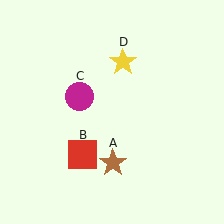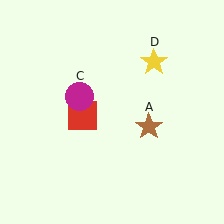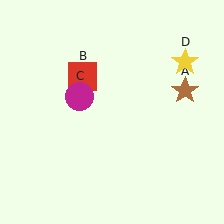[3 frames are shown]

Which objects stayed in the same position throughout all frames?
Magenta circle (object C) remained stationary.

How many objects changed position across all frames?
3 objects changed position: brown star (object A), red square (object B), yellow star (object D).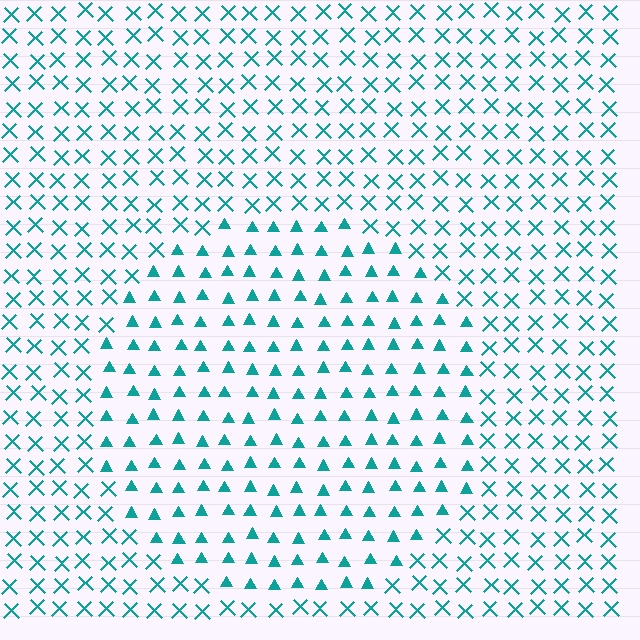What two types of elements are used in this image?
The image uses triangles inside the circle region and X marks outside it.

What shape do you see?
I see a circle.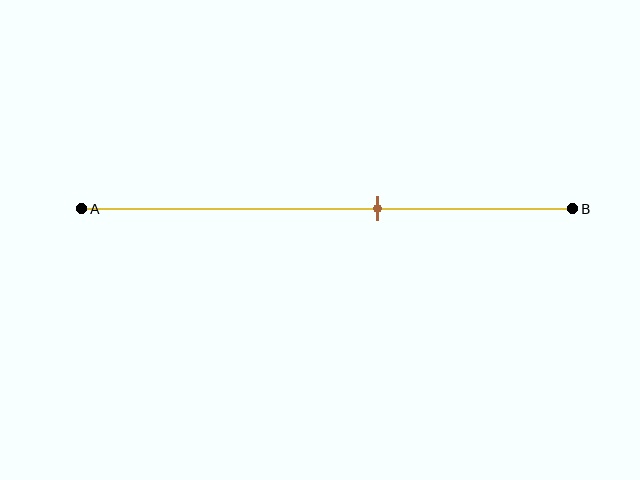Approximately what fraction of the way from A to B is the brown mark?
The brown mark is approximately 60% of the way from A to B.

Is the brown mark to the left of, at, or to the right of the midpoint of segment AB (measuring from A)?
The brown mark is to the right of the midpoint of segment AB.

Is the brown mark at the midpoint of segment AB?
No, the mark is at about 60% from A, not at the 50% midpoint.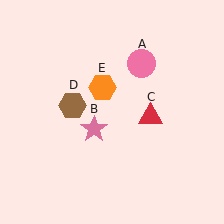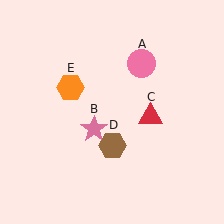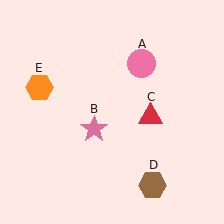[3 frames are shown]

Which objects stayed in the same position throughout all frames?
Pink circle (object A) and pink star (object B) and red triangle (object C) remained stationary.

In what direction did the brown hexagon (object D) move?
The brown hexagon (object D) moved down and to the right.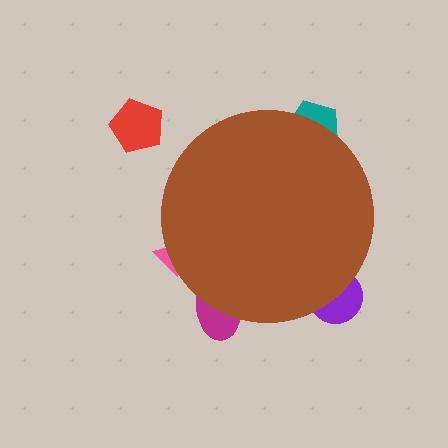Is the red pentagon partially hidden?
No, the red pentagon is fully visible.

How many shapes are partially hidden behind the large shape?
4 shapes are partially hidden.